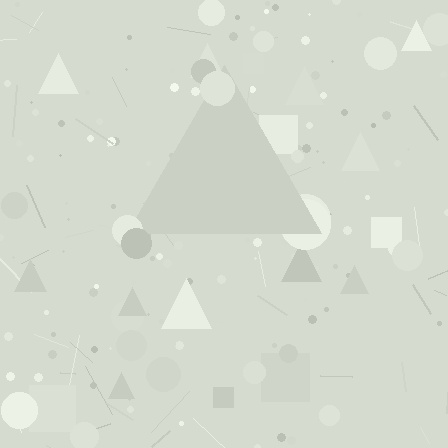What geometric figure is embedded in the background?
A triangle is embedded in the background.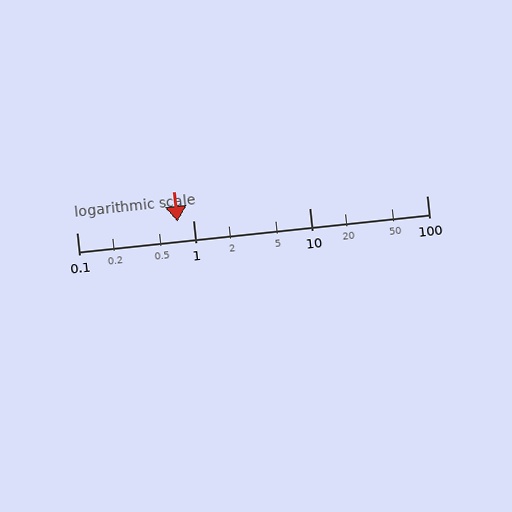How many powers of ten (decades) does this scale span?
The scale spans 3 decades, from 0.1 to 100.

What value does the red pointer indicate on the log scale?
The pointer indicates approximately 0.74.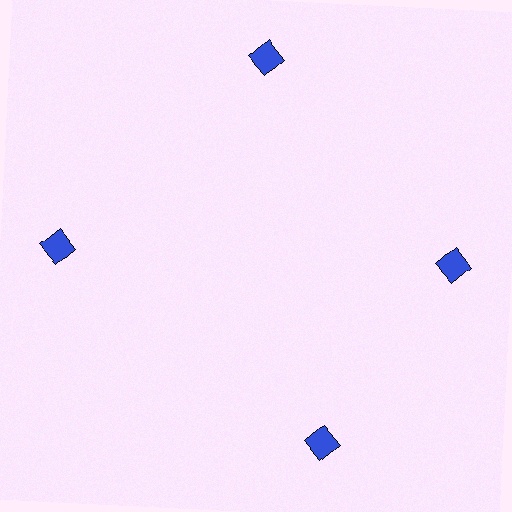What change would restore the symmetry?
The symmetry would be restored by rotating it back into even spacing with its neighbors so that all 4 squares sit at equal angles and equal distance from the center.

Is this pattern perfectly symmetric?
No. The 4 blue squares are arranged in a ring, but one element near the 6 o'clock position is rotated out of alignment along the ring, breaking the 4-fold rotational symmetry.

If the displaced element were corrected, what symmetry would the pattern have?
It would have 4-fold rotational symmetry — the pattern would map onto itself every 90 degrees.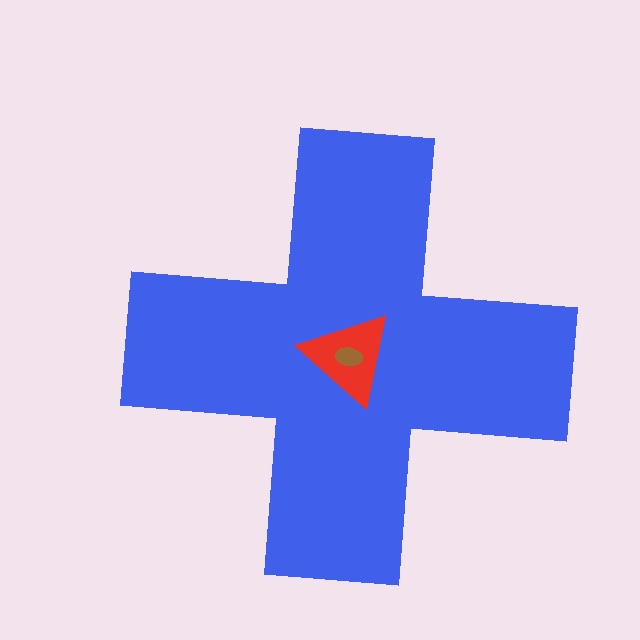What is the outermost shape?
The blue cross.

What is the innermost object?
The brown ellipse.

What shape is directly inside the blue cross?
The red triangle.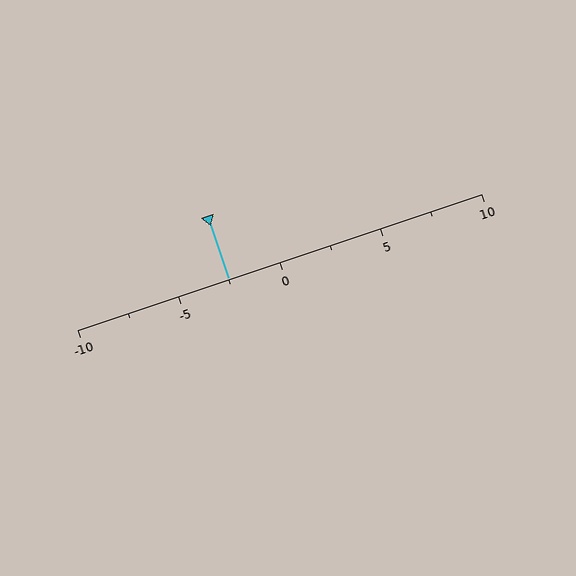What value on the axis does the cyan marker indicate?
The marker indicates approximately -2.5.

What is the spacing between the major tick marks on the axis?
The major ticks are spaced 5 apart.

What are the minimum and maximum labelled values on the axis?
The axis runs from -10 to 10.